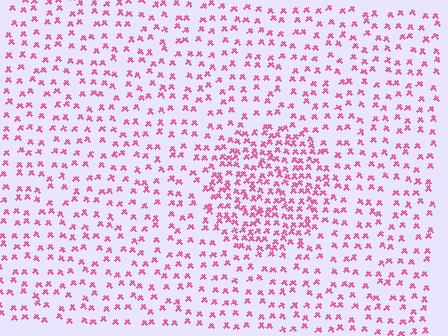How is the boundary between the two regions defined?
The boundary is defined by a change in element density (approximately 2.1x ratio). All elements are the same color, size, and shape.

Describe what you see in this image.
The image contains small pink elements arranged at two different densities. A circle-shaped region is visible where the elements are more densely packed than the surrounding area.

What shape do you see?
I see a circle.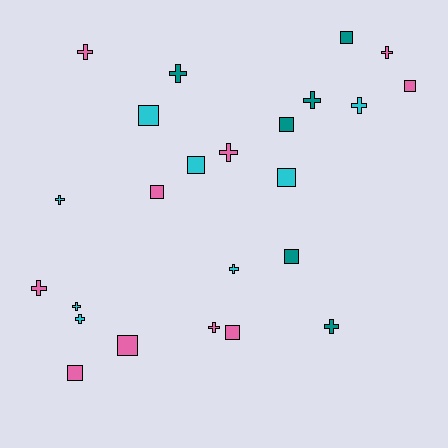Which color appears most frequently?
Pink, with 10 objects.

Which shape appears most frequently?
Cross, with 13 objects.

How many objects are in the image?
There are 24 objects.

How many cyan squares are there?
There are 3 cyan squares.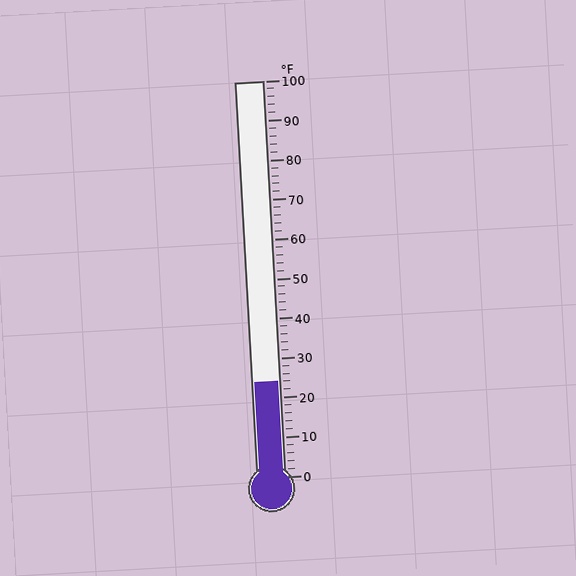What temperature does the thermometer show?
The thermometer shows approximately 24°F.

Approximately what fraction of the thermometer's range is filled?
The thermometer is filled to approximately 25% of its range.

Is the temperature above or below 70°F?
The temperature is below 70°F.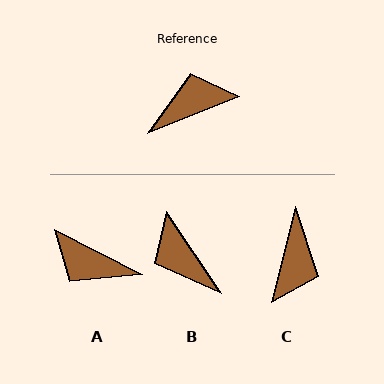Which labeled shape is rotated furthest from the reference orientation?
A, about 131 degrees away.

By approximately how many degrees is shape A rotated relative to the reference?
Approximately 131 degrees counter-clockwise.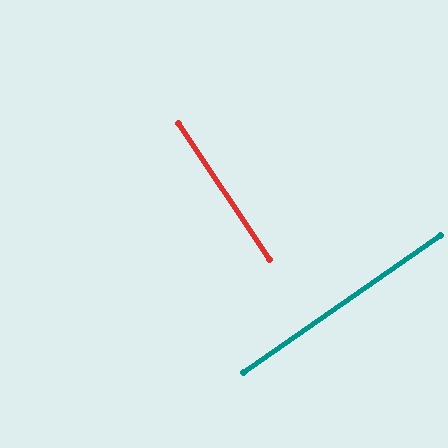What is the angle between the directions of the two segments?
Approximately 89 degrees.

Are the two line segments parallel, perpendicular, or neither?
Perpendicular — they meet at approximately 89°.